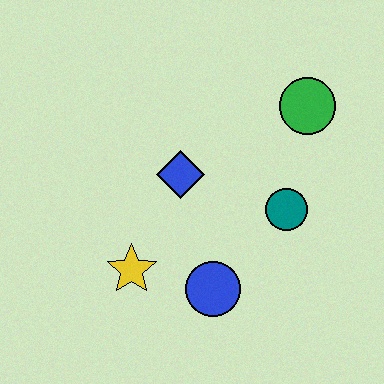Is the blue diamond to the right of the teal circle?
No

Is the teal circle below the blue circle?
No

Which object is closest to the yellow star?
The blue circle is closest to the yellow star.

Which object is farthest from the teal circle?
The yellow star is farthest from the teal circle.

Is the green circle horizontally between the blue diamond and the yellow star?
No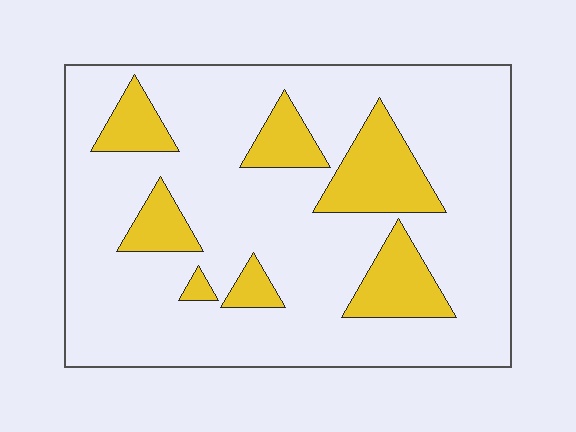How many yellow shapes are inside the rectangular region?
7.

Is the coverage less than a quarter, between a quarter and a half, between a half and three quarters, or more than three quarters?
Less than a quarter.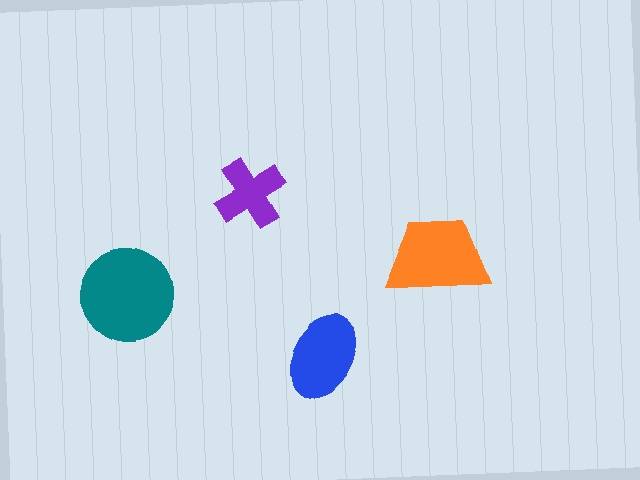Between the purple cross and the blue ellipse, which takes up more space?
The blue ellipse.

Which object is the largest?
The teal circle.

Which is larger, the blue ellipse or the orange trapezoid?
The orange trapezoid.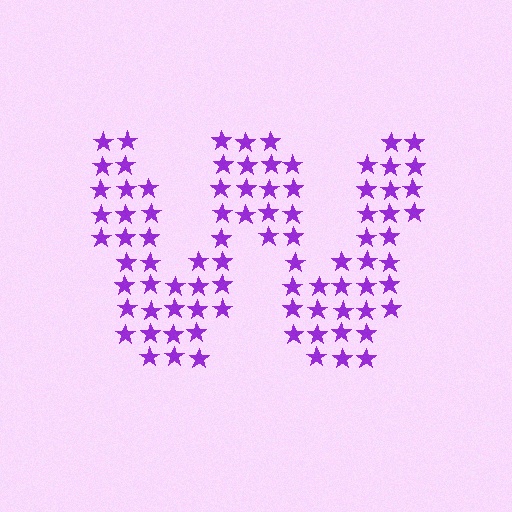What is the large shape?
The large shape is the letter W.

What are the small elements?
The small elements are stars.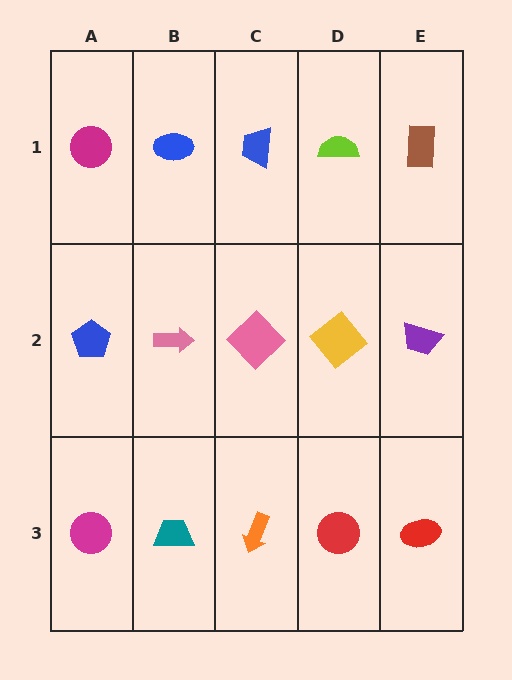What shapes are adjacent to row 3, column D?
A yellow diamond (row 2, column D), an orange arrow (row 3, column C), a red ellipse (row 3, column E).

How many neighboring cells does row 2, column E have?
3.